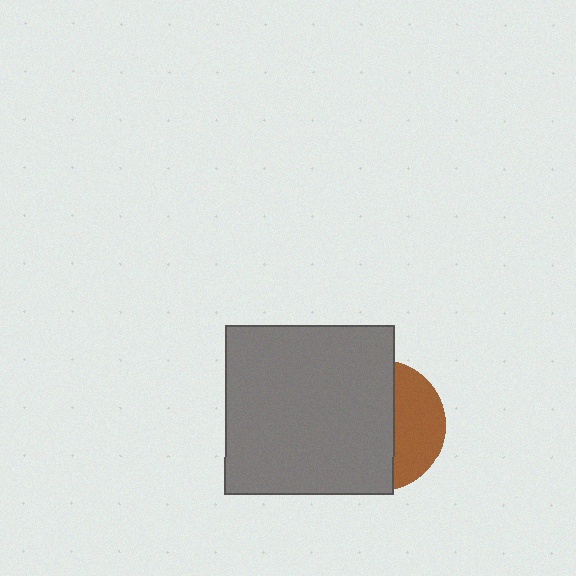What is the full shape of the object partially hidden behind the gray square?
The partially hidden object is a brown circle.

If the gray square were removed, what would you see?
You would see the complete brown circle.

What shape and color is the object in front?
The object in front is a gray square.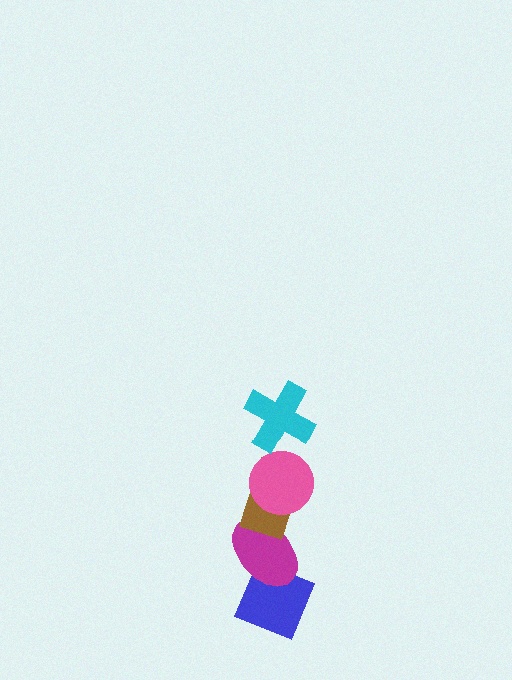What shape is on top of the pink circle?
The cyan cross is on top of the pink circle.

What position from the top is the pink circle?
The pink circle is 2nd from the top.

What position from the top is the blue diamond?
The blue diamond is 5th from the top.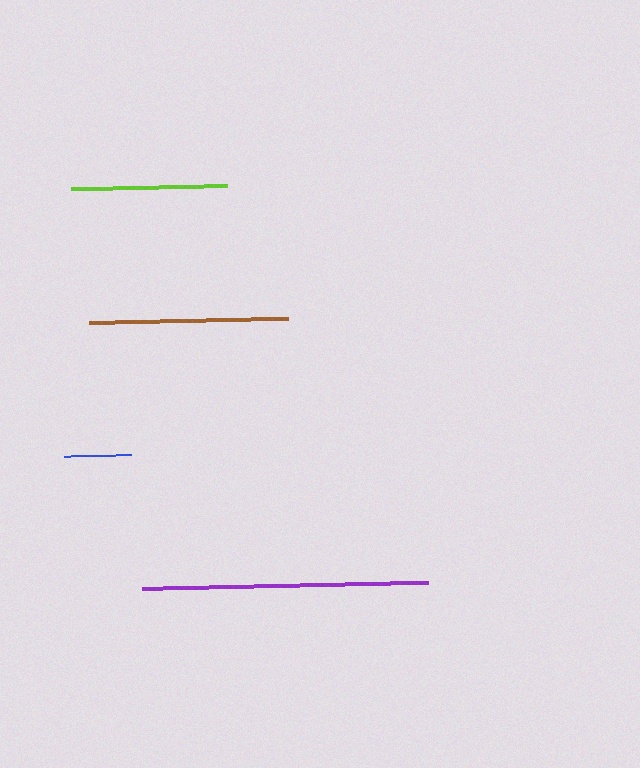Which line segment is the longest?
The purple line is the longest at approximately 285 pixels.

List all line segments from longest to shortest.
From longest to shortest: purple, brown, lime, blue.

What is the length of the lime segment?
The lime segment is approximately 157 pixels long.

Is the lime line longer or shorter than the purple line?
The purple line is longer than the lime line.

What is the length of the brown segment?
The brown segment is approximately 198 pixels long.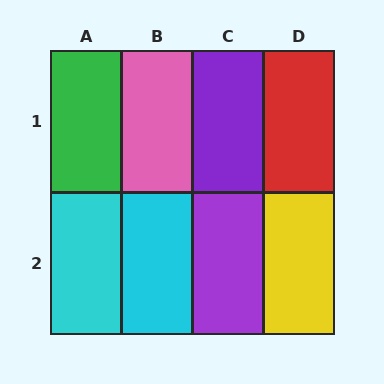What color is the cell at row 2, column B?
Cyan.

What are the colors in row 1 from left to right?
Green, pink, purple, red.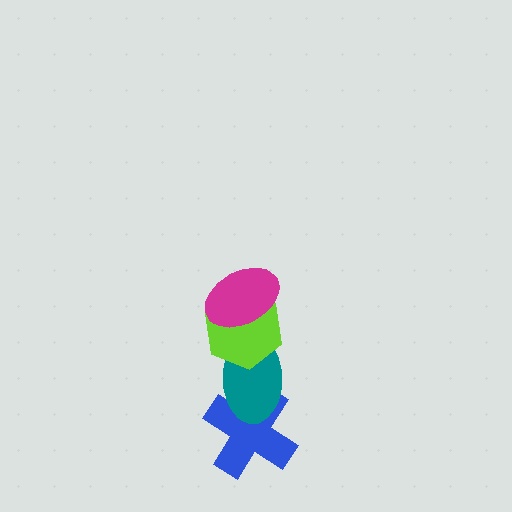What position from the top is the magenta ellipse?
The magenta ellipse is 1st from the top.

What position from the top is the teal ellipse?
The teal ellipse is 3rd from the top.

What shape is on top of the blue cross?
The teal ellipse is on top of the blue cross.